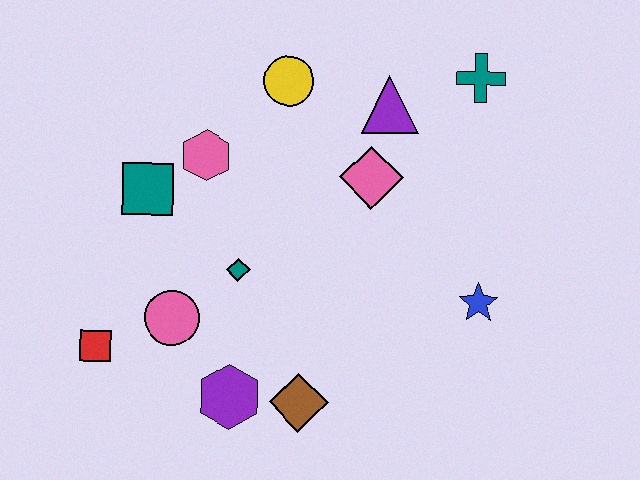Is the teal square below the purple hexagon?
No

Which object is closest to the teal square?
The pink hexagon is closest to the teal square.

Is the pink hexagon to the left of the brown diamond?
Yes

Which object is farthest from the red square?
The teal cross is farthest from the red square.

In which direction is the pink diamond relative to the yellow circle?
The pink diamond is below the yellow circle.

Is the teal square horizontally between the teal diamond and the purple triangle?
No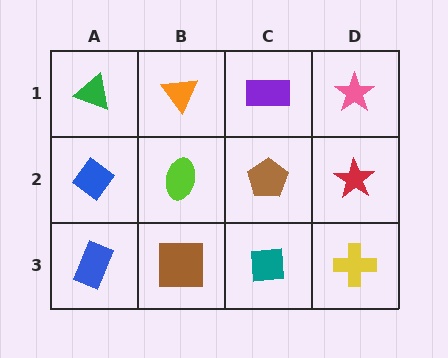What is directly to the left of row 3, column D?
A teal square.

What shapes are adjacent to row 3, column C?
A brown pentagon (row 2, column C), a brown square (row 3, column B), a yellow cross (row 3, column D).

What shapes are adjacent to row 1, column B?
A lime ellipse (row 2, column B), a green triangle (row 1, column A), a purple rectangle (row 1, column C).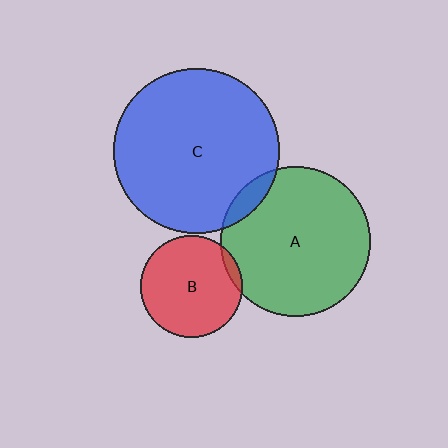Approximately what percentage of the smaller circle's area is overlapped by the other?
Approximately 10%.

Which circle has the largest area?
Circle C (blue).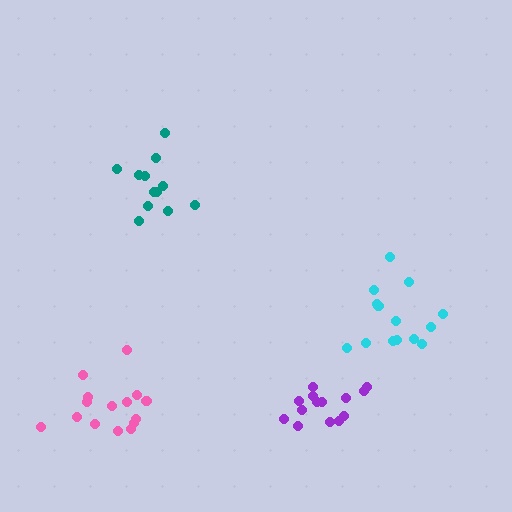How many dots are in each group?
Group 1: 14 dots, Group 2: 12 dots, Group 3: 15 dots, Group 4: 15 dots (56 total).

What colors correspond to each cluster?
The clusters are colored: purple, teal, pink, cyan.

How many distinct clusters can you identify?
There are 4 distinct clusters.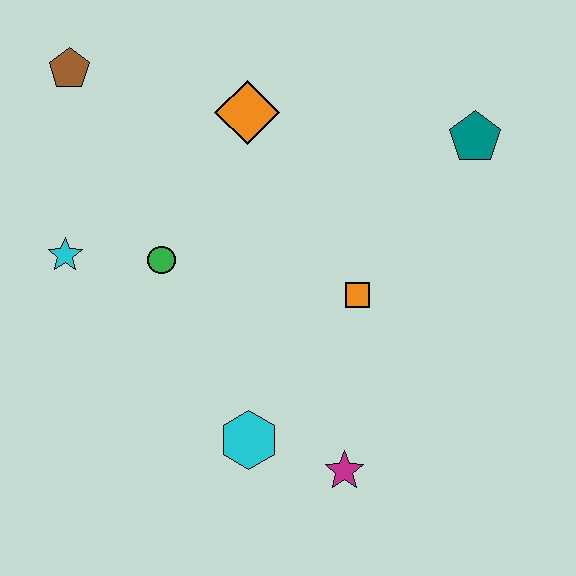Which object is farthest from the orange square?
The brown pentagon is farthest from the orange square.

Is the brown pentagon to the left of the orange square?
Yes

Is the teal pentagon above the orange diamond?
No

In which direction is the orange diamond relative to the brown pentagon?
The orange diamond is to the right of the brown pentagon.